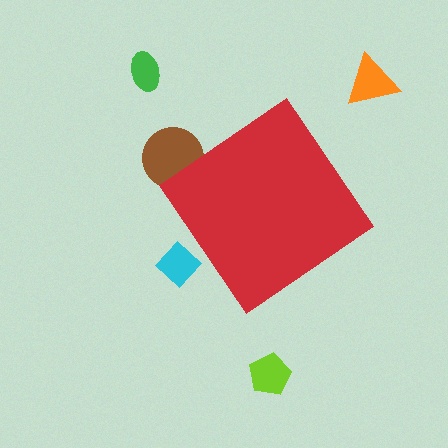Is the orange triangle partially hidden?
No, the orange triangle is fully visible.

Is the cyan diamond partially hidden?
Yes, the cyan diamond is partially hidden behind the red diamond.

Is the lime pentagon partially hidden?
No, the lime pentagon is fully visible.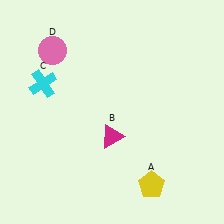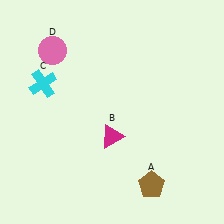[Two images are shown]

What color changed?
The pentagon (A) changed from yellow in Image 1 to brown in Image 2.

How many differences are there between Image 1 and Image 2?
There is 1 difference between the two images.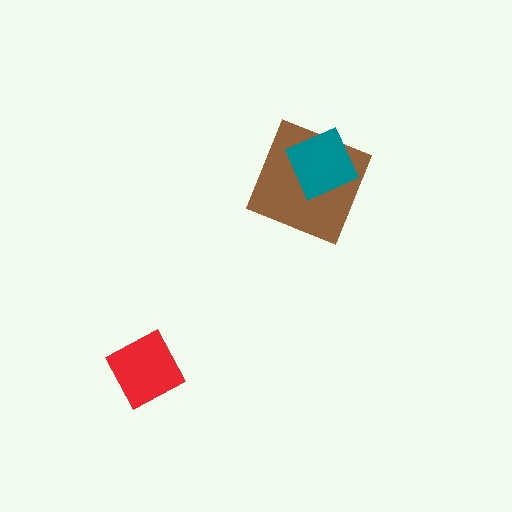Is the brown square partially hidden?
Yes, it is partially covered by another shape.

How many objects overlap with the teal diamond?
1 object overlaps with the teal diamond.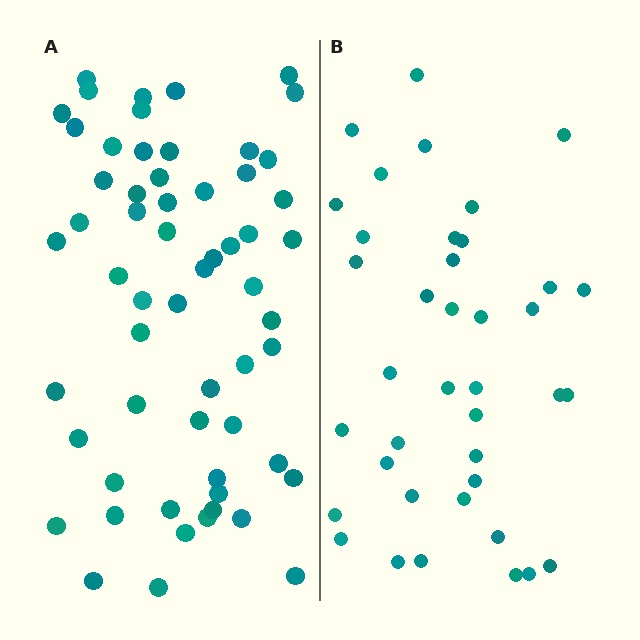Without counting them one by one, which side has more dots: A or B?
Region A (the left region) has more dots.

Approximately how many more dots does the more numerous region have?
Region A has approximately 20 more dots than region B.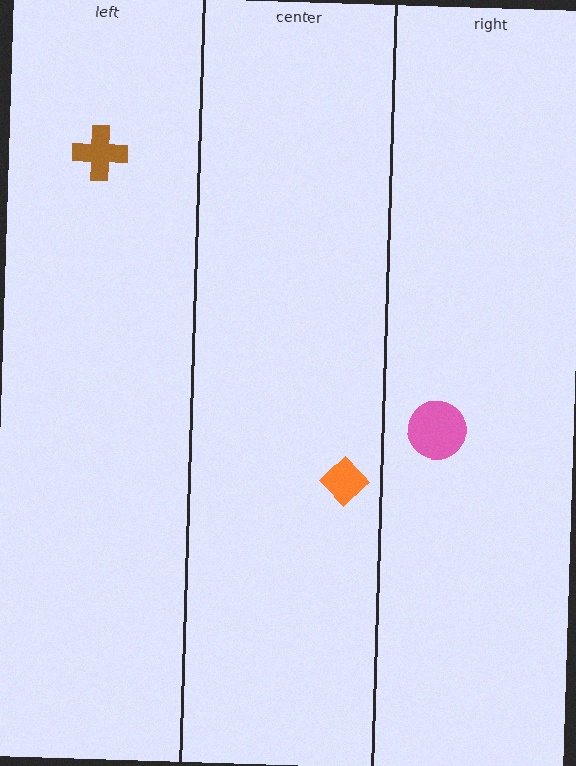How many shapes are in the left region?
1.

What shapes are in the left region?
The brown cross.